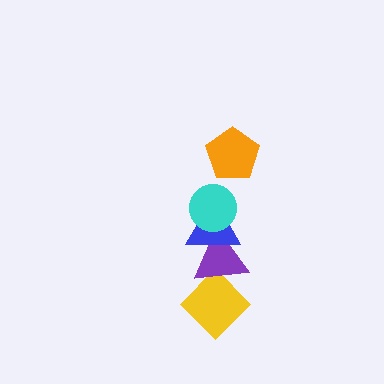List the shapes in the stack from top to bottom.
From top to bottom: the orange pentagon, the cyan circle, the blue triangle, the purple triangle, the yellow diamond.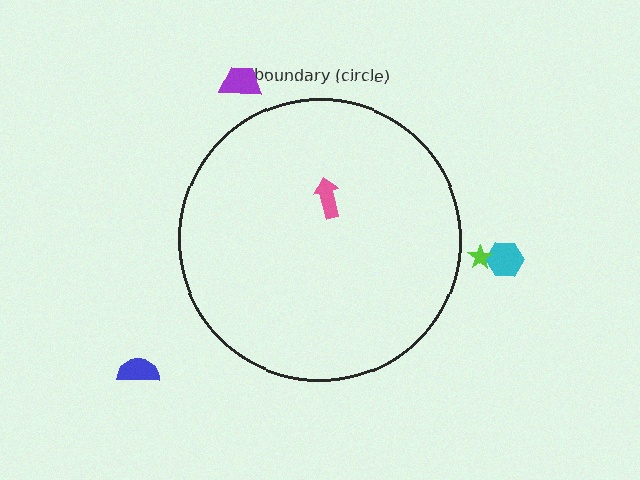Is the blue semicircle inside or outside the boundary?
Outside.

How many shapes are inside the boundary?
1 inside, 4 outside.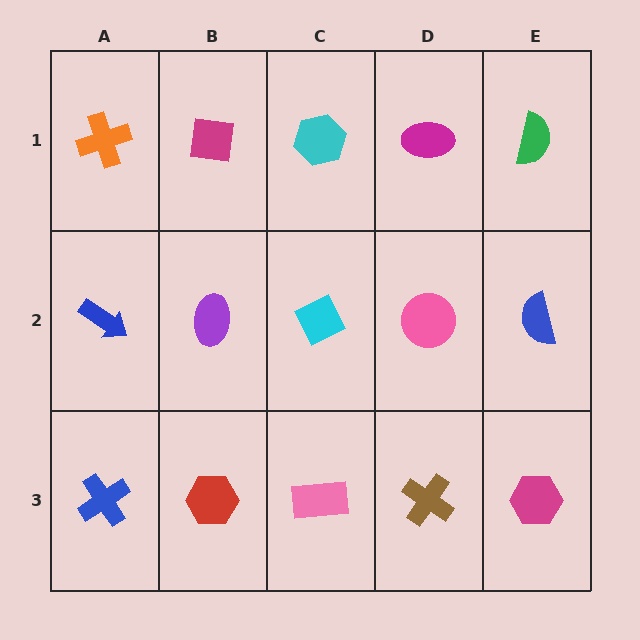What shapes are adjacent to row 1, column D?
A pink circle (row 2, column D), a cyan hexagon (row 1, column C), a green semicircle (row 1, column E).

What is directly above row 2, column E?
A green semicircle.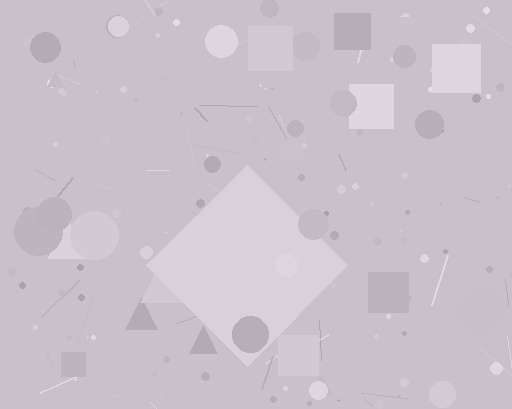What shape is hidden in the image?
A diamond is hidden in the image.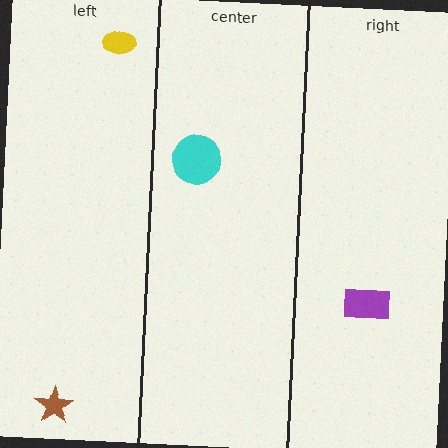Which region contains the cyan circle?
The center region.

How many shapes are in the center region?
1.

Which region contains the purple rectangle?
The right region.